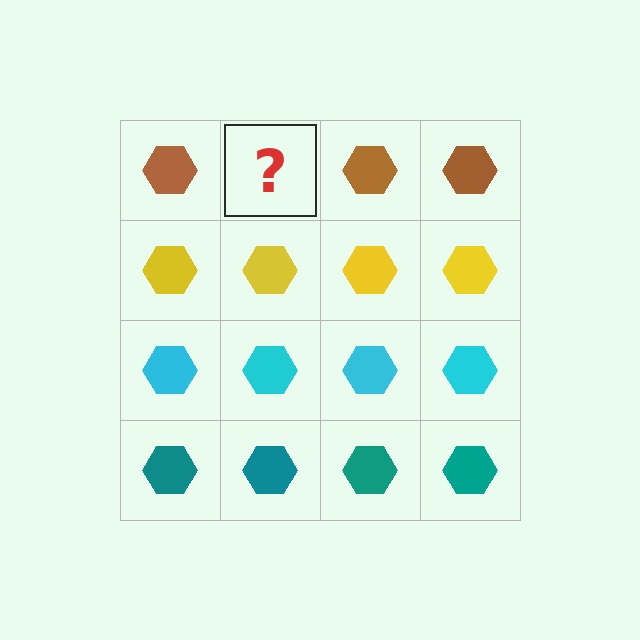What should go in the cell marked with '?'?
The missing cell should contain a brown hexagon.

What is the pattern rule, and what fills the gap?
The rule is that each row has a consistent color. The gap should be filled with a brown hexagon.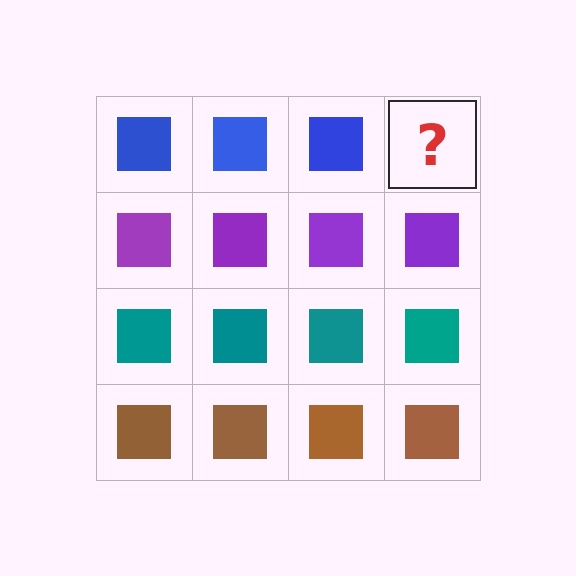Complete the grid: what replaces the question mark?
The question mark should be replaced with a blue square.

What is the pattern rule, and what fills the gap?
The rule is that each row has a consistent color. The gap should be filled with a blue square.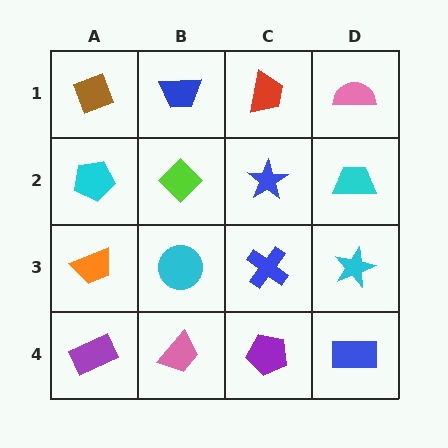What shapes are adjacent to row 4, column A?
An orange trapezoid (row 3, column A), a pink trapezoid (row 4, column B).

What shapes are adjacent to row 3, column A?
A cyan pentagon (row 2, column A), a purple rectangle (row 4, column A), a cyan circle (row 3, column B).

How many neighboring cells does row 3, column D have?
3.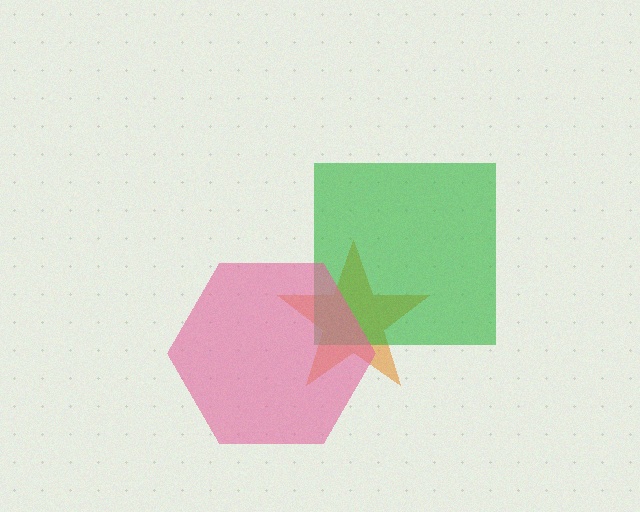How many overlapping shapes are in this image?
There are 3 overlapping shapes in the image.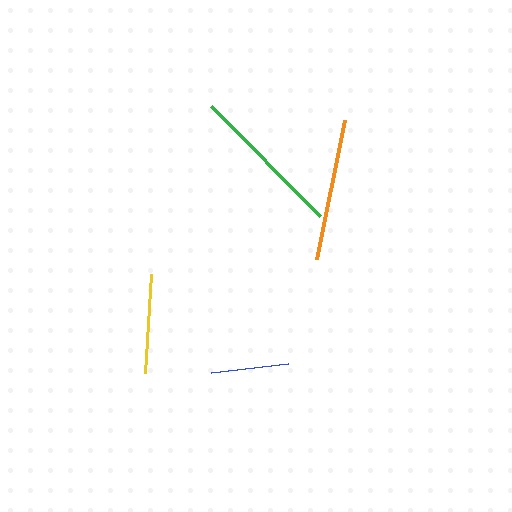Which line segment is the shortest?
The blue line is the shortest at approximately 77 pixels.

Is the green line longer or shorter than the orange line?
The green line is longer than the orange line.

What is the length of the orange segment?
The orange segment is approximately 142 pixels long.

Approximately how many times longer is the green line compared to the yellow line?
The green line is approximately 1.6 times the length of the yellow line.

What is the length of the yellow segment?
The yellow segment is approximately 99 pixels long.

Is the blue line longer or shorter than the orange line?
The orange line is longer than the blue line.